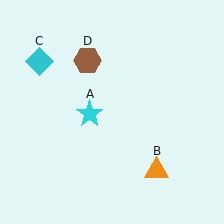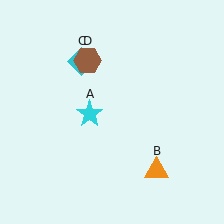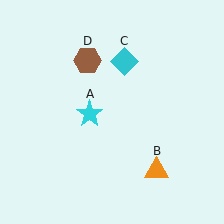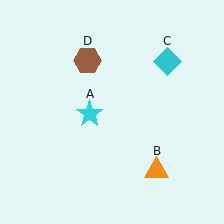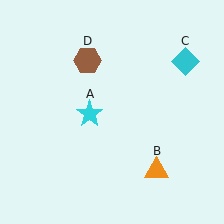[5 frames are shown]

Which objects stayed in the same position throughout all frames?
Cyan star (object A) and orange triangle (object B) and brown hexagon (object D) remained stationary.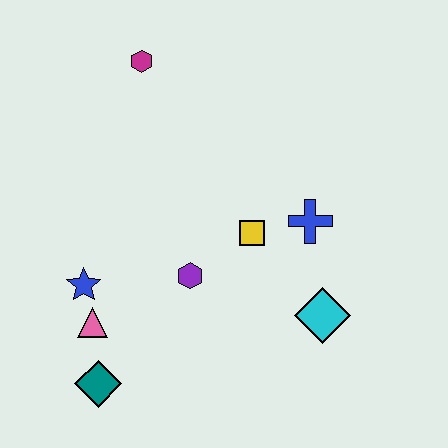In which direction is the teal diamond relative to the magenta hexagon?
The teal diamond is below the magenta hexagon.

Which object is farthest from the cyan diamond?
The magenta hexagon is farthest from the cyan diamond.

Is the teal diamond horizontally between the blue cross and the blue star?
Yes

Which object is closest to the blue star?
The pink triangle is closest to the blue star.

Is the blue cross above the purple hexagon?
Yes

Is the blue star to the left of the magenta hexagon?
Yes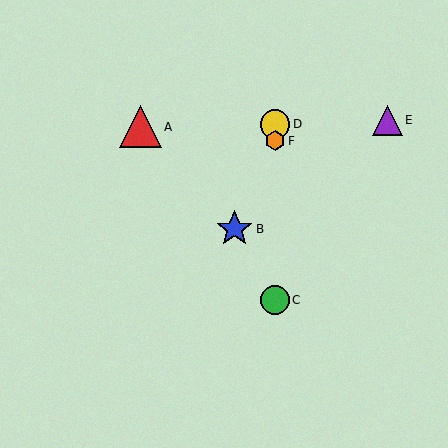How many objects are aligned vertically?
3 objects (C, D, F) are aligned vertically.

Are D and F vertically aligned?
Yes, both are at x≈275.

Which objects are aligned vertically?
Objects C, D, F are aligned vertically.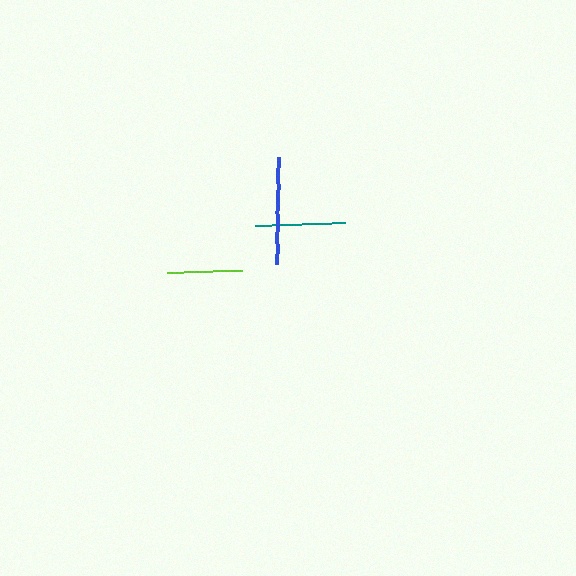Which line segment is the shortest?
The lime line is the shortest at approximately 75 pixels.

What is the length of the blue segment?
The blue segment is approximately 107 pixels long.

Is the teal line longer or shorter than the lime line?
The teal line is longer than the lime line.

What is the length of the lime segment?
The lime segment is approximately 75 pixels long.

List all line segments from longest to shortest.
From longest to shortest: blue, teal, lime.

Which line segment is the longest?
The blue line is the longest at approximately 107 pixels.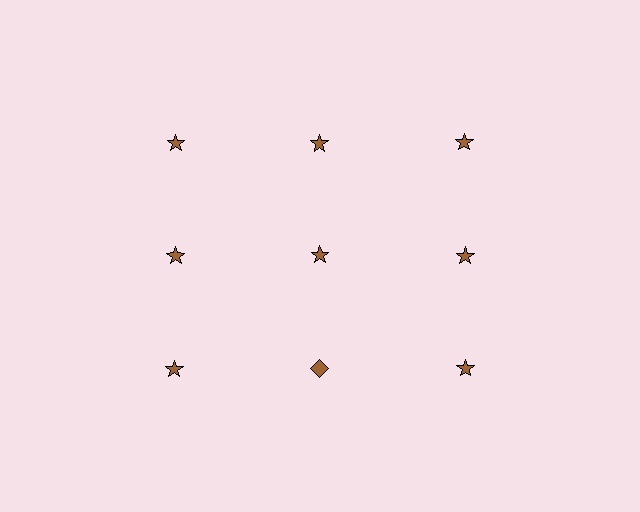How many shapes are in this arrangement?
There are 9 shapes arranged in a grid pattern.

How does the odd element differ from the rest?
It has a different shape: diamond instead of star.